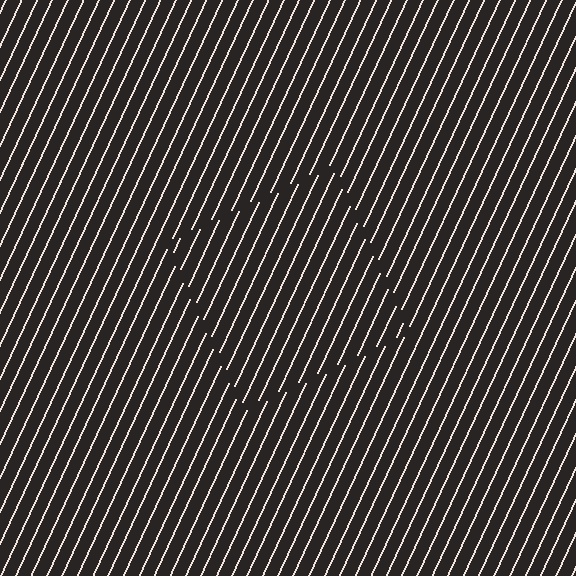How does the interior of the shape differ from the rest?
The interior of the shape contains the same grating, shifted by half a period — the contour is defined by the phase discontinuity where line-ends from the inner and outer gratings abut.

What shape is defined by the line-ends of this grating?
An illusory square. The interior of the shape contains the same grating, shifted by half a period — the contour is defined by the phase discontinuity where line-ends from the inner and outer gratings abut.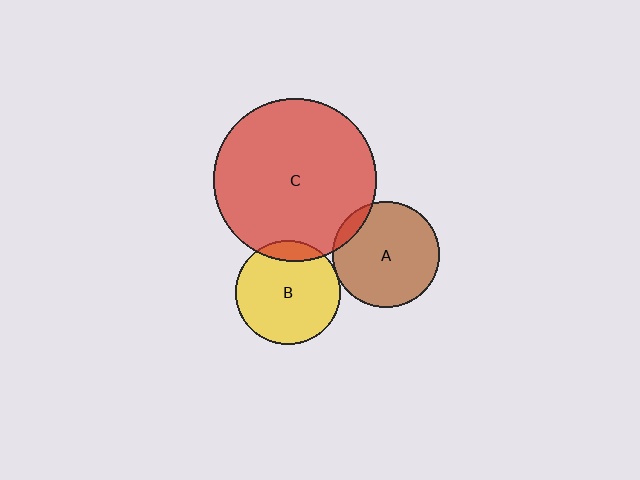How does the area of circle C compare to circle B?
Approximately 2.4 times.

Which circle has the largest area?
Circle C (red).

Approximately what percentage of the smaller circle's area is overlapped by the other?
Approximately 5%.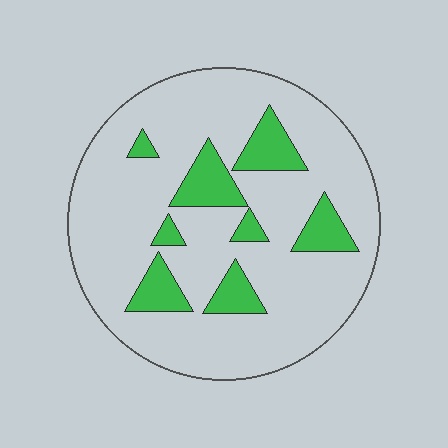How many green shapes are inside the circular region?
8.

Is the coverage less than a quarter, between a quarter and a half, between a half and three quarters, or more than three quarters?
Less than a quarter.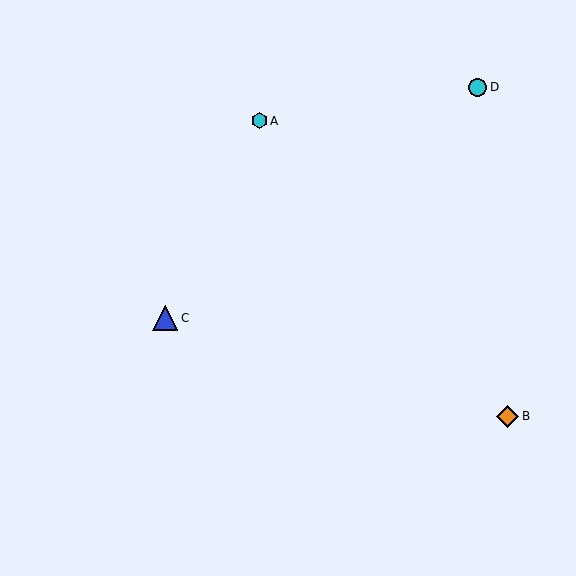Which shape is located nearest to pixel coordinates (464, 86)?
The cyan circle (labeled D) at (478, 87) is nearest to that location.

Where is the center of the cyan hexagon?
The center of the cyan hexagon is at (259, 121).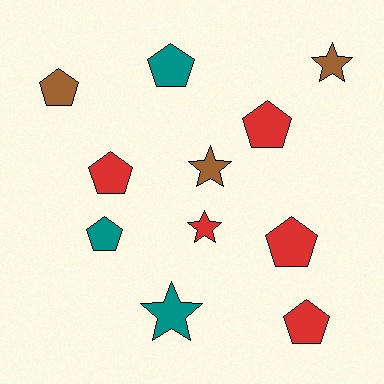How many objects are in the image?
There are 11 objects.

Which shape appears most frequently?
Pentagon, with 7 objects.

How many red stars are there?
There is 1 red star.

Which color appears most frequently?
Red, with 5 objects.